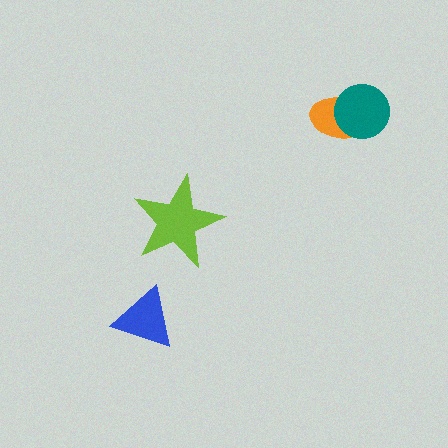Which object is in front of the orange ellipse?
The teal circle is in front of the orange ellipse.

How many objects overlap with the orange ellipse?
1 object overlaps with the orange ellipse.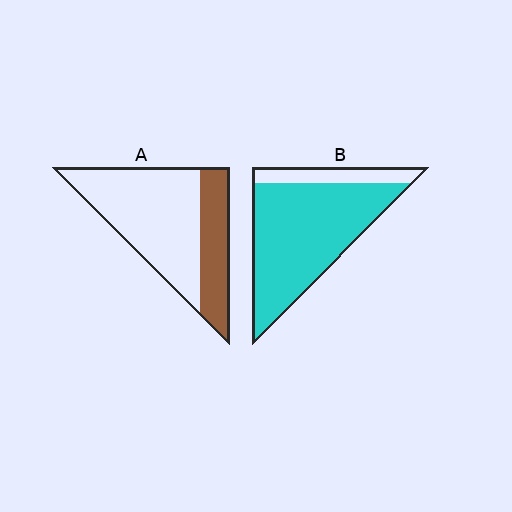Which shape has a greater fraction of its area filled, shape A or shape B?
Shape B.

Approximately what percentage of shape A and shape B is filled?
A is approximately 30% and B is approximately 85%.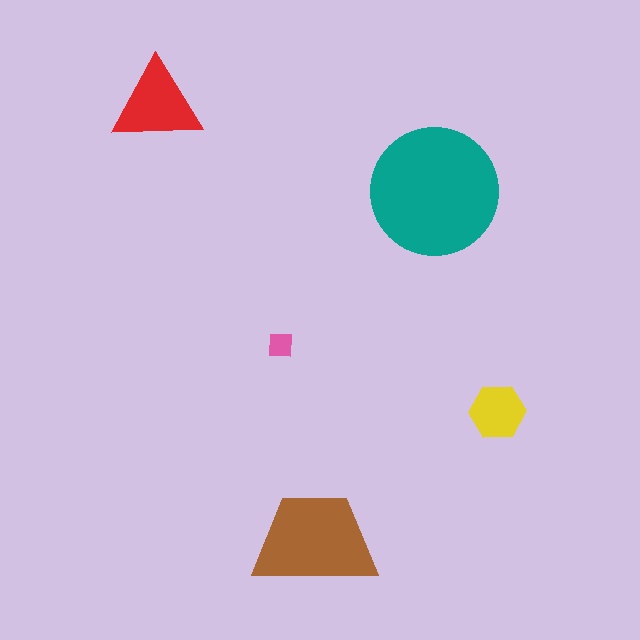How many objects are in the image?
There are 5 objects in the image.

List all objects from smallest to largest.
The pink square, the yellow hexagon, the red triangle, the brown trapezoid, the teal circle.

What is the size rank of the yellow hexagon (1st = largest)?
4th.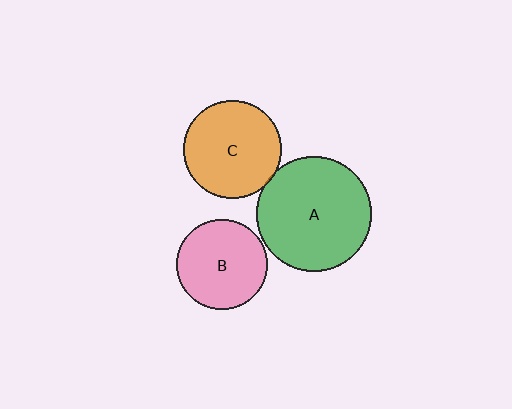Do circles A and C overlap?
Yes.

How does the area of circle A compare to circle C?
Approximately 1.4 times.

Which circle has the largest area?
Circle A (green).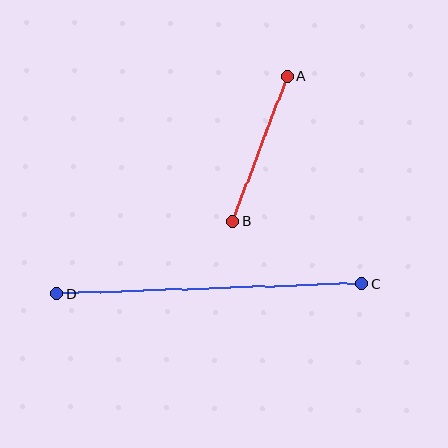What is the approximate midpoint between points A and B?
The midpoint is at approximately (260, 149) pixels.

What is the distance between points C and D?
The distance is approximately 305 pixels.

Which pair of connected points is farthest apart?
Points C and D are farthest apart.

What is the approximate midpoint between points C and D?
The midpoint is at approximately (209, 289) pixels.